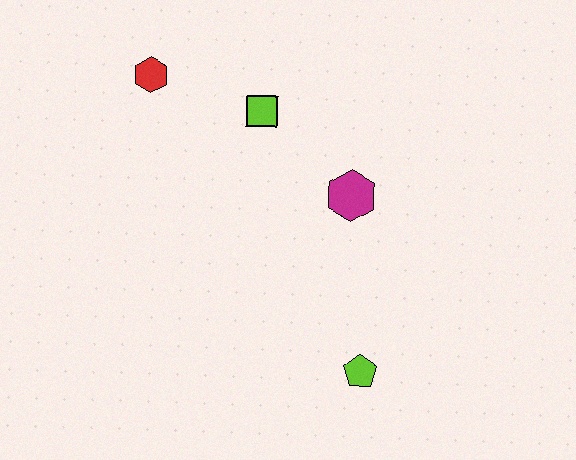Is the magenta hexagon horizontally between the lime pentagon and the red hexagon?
Yes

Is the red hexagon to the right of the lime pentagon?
No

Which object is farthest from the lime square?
The lime pentagon is farthest from the lime square.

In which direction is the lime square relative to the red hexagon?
The lime square is to the right of the red hexagon.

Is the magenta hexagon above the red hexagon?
No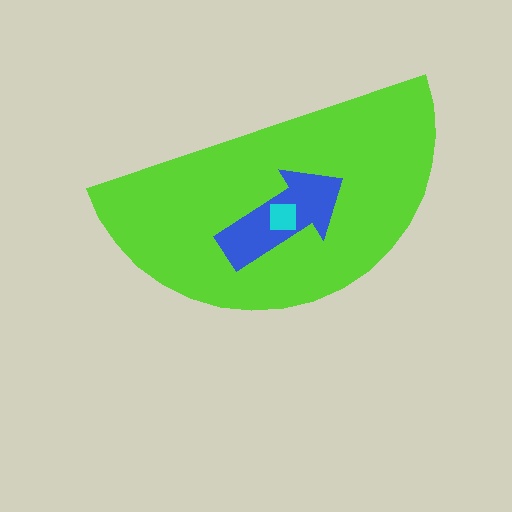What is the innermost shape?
The cyan square.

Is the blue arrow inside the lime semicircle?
Yes.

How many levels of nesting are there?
3.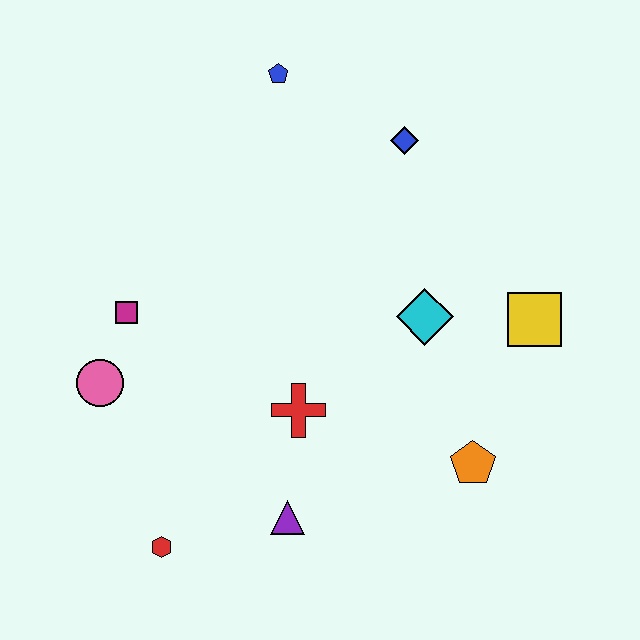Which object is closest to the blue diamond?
The blue pentagon is closest to the blue diamond.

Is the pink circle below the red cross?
No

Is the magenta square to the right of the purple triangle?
No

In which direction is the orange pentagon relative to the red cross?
The orange pentagon is to the right of the red cross.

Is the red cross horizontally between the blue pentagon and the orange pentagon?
Yes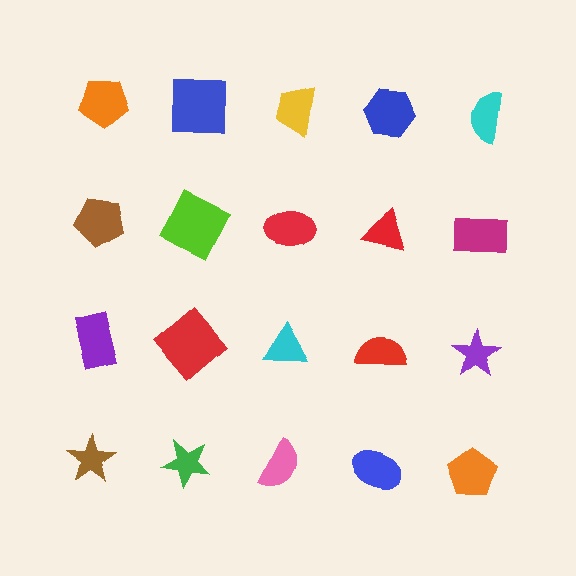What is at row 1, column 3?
A yellow trapezoid.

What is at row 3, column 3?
A cyan triangle.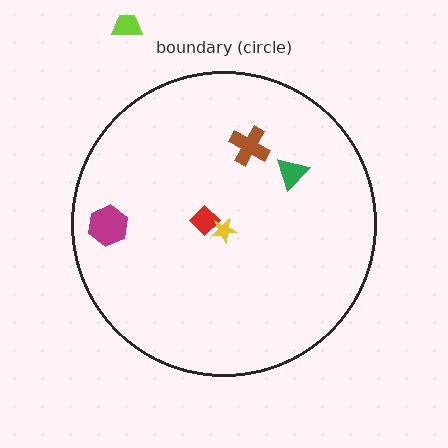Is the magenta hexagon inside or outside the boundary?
Inside.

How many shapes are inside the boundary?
5 inside, 1 outside.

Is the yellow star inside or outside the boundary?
Inside.